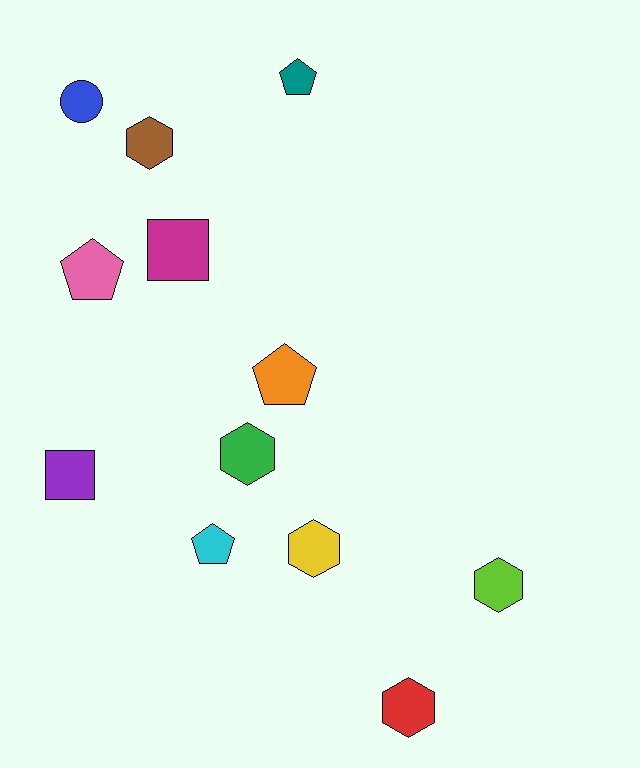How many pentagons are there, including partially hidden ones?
There are 4 pentagons.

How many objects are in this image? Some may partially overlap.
There are 12 objects.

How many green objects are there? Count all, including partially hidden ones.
There is 1 green object.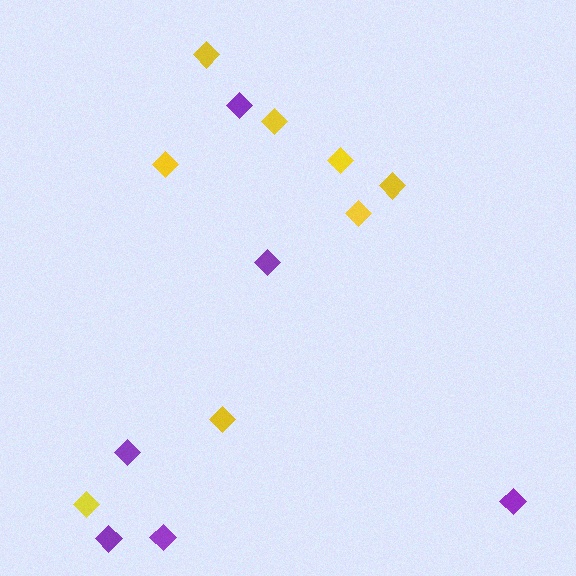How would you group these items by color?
There are 2 groups: one group of yellow diamonds (8) and one group of purple diamonds (6).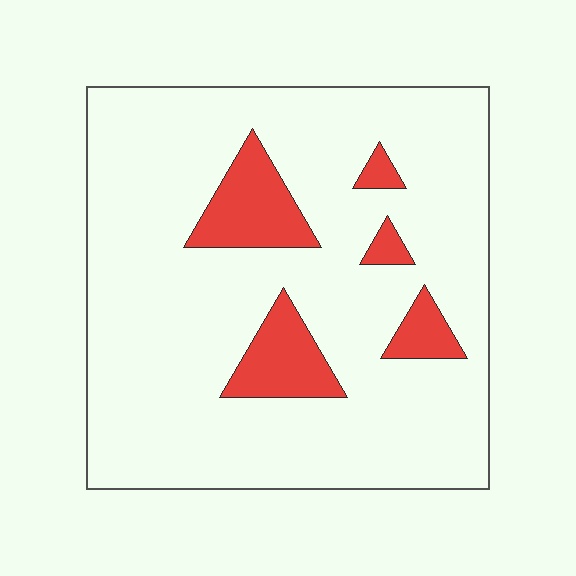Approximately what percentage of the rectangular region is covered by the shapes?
Approximately 15%.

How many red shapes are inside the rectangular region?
5.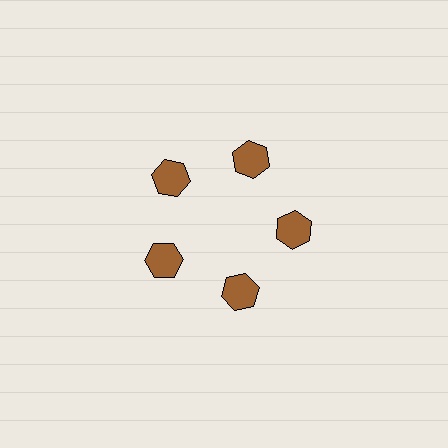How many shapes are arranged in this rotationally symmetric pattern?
There are 5 shapes, arranged in 5 groups of 1.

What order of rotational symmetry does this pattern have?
This pattern has 5-fold rotational symmetry.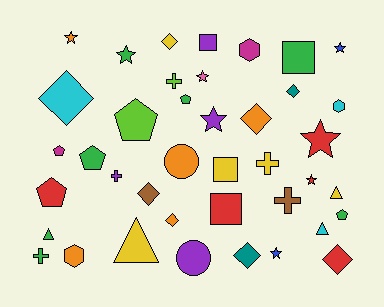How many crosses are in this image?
There are 5 crosses.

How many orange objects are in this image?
There are 5 orange objects.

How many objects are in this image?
There are 40 objects.